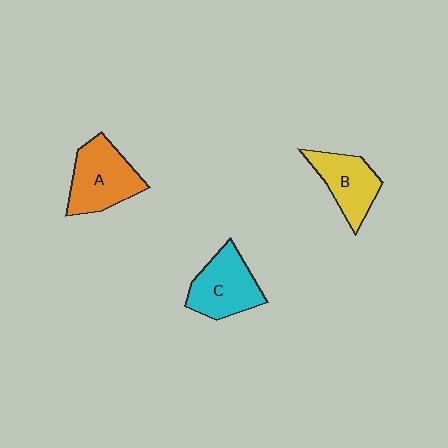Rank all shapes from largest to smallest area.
From largest to smallest: A (orange), C (cyan), B (yellow).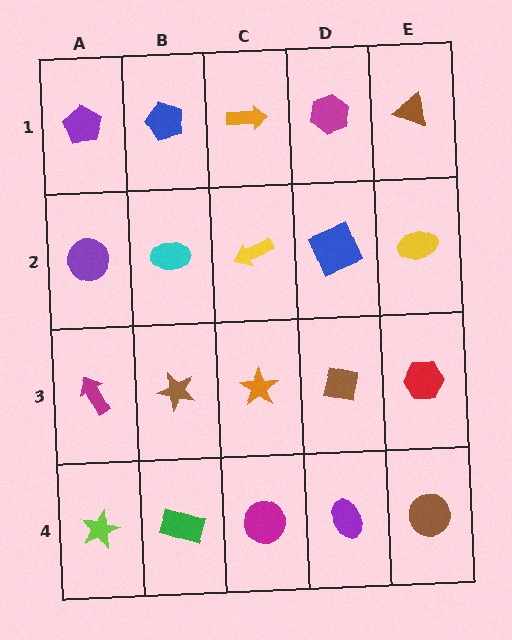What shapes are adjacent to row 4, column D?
A brown square (row 3, column D), a magenta circle (row 4, column C), a brown circle (row 4, column E).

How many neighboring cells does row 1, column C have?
3.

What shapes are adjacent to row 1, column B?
A cyan ellipse (row 2, column B), a purple pentagon (row 1, column A), an orange arrow (row 1, column C).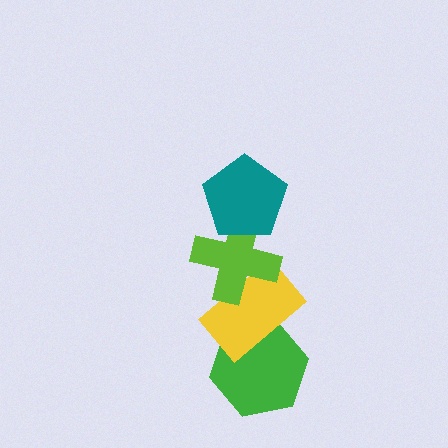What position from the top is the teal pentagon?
The teal pentagon is 1st from the top.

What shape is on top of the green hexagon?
The yellow rectangle is on top of the green hexagon.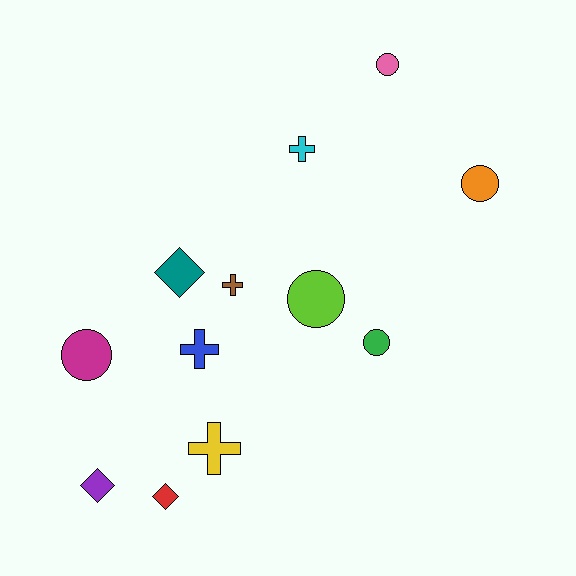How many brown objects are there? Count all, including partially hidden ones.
There is 1 brown object.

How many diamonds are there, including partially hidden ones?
There are 3 diamonds.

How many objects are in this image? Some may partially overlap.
There are 12 objects.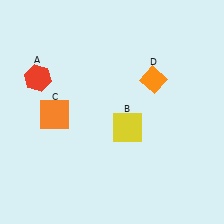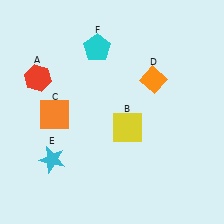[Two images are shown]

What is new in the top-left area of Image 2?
A cyan pentagon (F) was added in the top-left area of Image 2.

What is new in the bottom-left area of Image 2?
A cyan star (E) was added in the bottom-left area of Image 2.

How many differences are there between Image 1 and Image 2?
There are 2 differences between the two images.